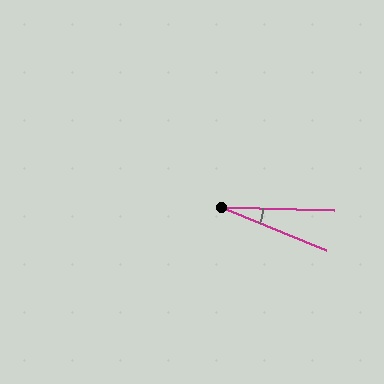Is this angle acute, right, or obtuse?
It is acute.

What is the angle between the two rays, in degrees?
Approximately 21 degrees.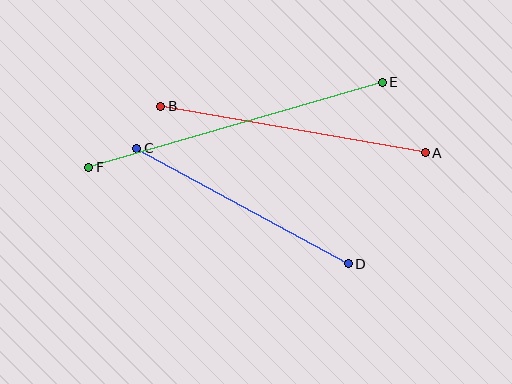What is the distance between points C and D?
The distance is approximately 241 pixels.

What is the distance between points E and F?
The distance is approximately 306 pixels.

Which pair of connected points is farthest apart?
Points E and F are farthest apart.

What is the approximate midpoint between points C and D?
The midpoint is at approximately (243, 206) pixels.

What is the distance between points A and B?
The distance is approximately 269 pixels.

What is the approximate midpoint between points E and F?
The midpoint is at approximately (236, 125) pixels.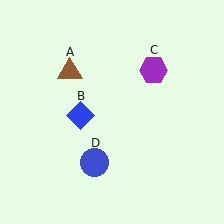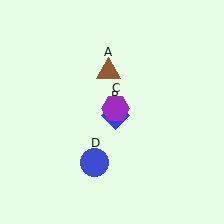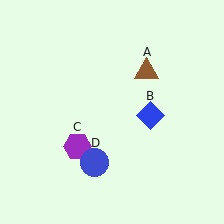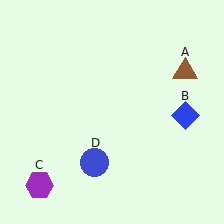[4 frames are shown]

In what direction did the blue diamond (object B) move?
The blue diamond (object B) moved right.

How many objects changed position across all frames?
3 objects changed position: brown triangle (object A), blue diamond (object B), purple hexagon (object C).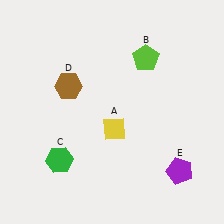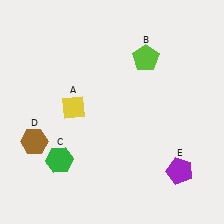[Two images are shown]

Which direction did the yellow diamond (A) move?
The yellow diamond (A) moved left.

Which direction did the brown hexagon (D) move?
The brown hexagon (D) moved down.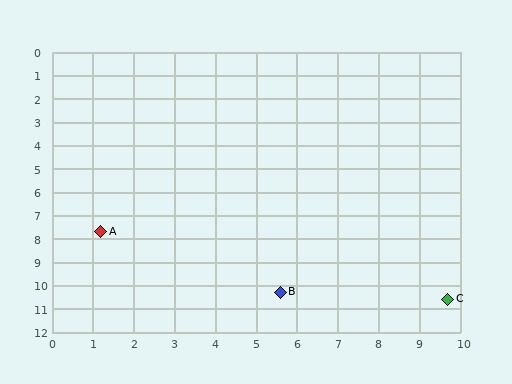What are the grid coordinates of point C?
Point C is at approximately (9.7, 10.6).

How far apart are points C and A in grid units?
Points C and A are about 9.0 grid units apart.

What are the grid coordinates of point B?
Point B is at approximately (5.6, 10.3).